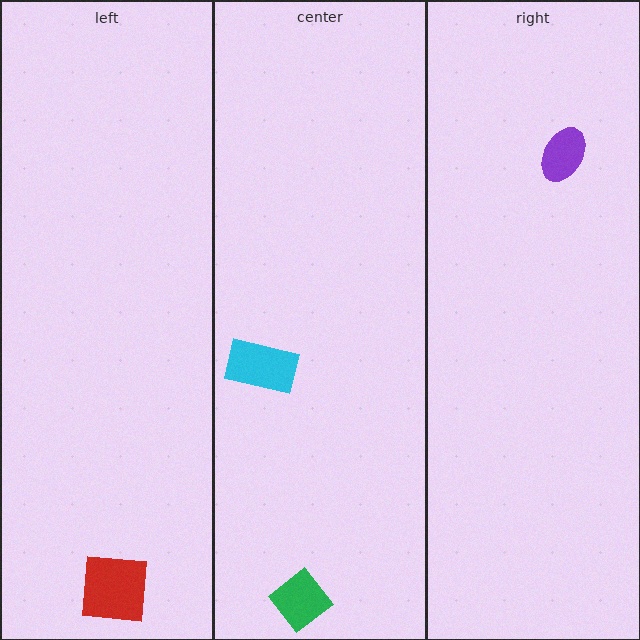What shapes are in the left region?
The red square.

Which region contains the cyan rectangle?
The center region.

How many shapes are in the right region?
1.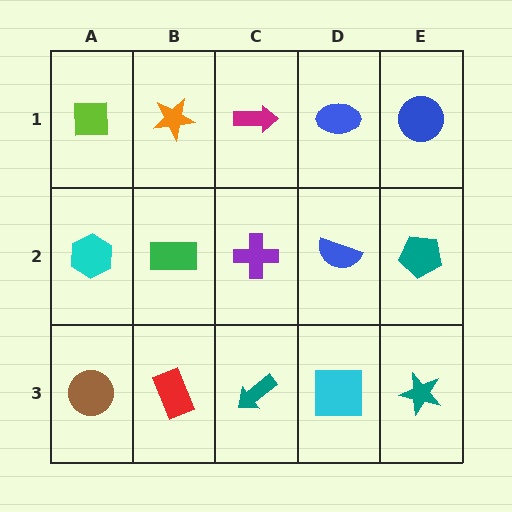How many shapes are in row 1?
5 shapes.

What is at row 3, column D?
A cyan square.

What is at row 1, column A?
A lime square.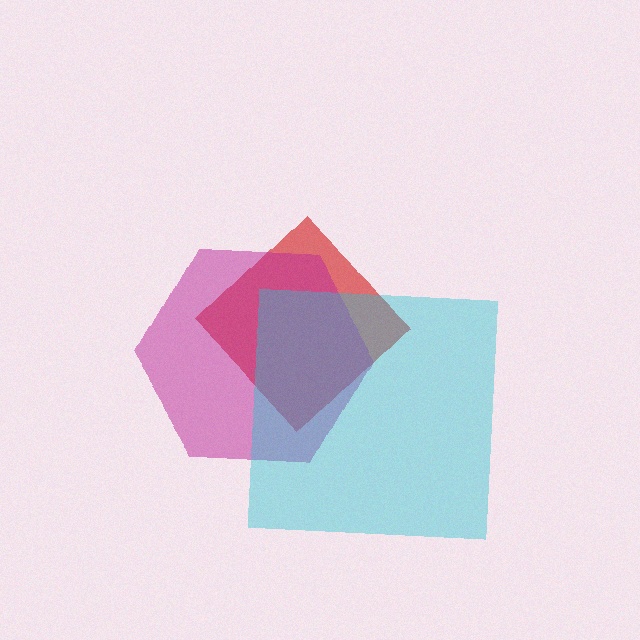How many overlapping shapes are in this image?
There are 3 overlapping shapes in the image.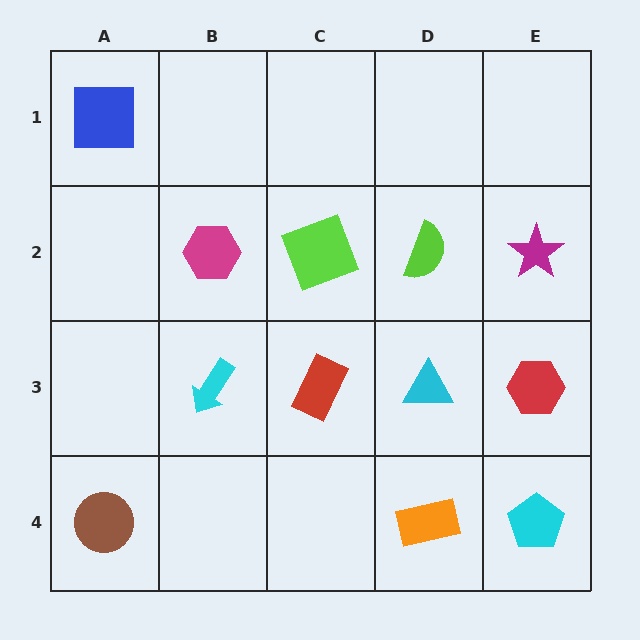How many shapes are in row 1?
1 shape.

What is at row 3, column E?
A red hexagon.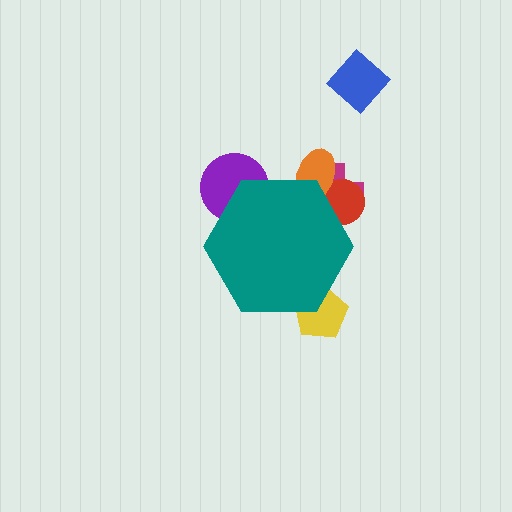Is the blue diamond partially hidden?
No, the blue diamond is fully visible.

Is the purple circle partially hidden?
Yes, the purple circle is partially hidden behind the teal hexagon.